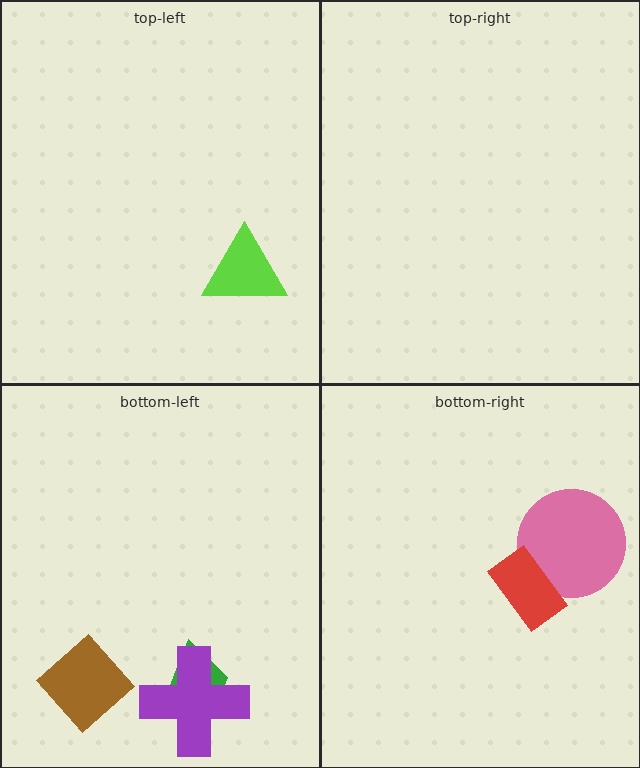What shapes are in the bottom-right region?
The pink circle, the red rectangle.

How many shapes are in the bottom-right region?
2.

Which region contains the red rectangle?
The bottom-right region.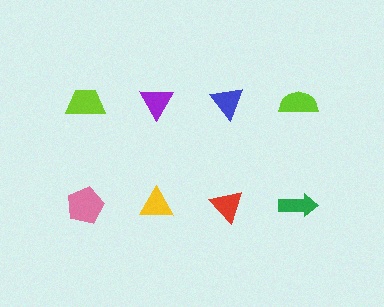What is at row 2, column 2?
A yellow triangle.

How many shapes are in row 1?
4 shapes.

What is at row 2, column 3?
A red triangle.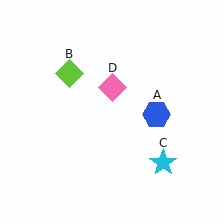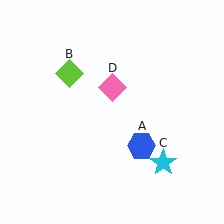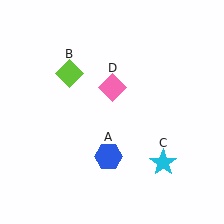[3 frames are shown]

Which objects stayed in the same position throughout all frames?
Lime diamond (object B) and cyan star (object C) and pink diamond (object D) remained stationary.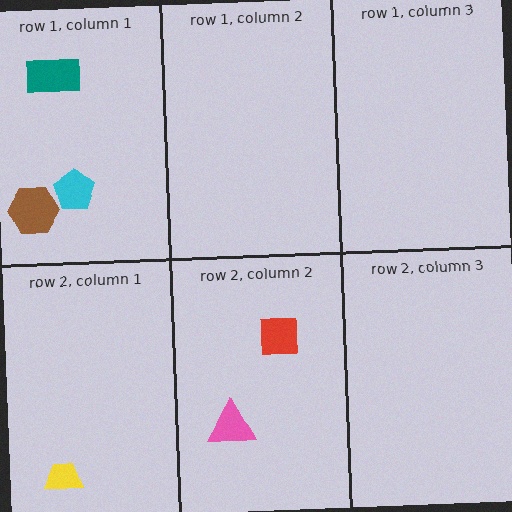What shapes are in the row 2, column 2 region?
The pink triangle, the red square.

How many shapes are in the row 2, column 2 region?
2.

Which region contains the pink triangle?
The row 2, column 2 region.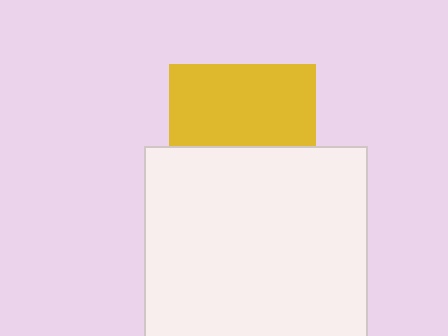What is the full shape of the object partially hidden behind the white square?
The partially hidden object is a yellow square.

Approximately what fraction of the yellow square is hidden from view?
Roughly 45% of the yellow square is hidden behind the white square.